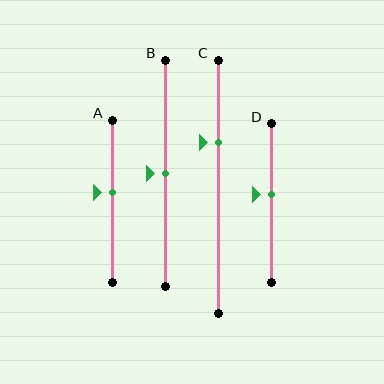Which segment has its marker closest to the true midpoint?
Segment B has its marker closest to the true midpoint.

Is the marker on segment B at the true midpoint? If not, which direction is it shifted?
Yes, the marker on segment B is at the true midpoint.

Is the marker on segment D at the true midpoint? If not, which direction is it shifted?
No, the marker on segment D is shifted upward by about 6% of the segment length.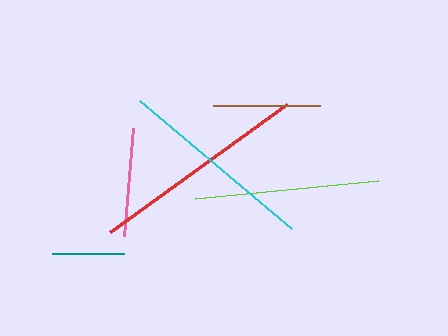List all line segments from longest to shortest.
From longest to shortest: red, cyan, lime, pink, brown, teal.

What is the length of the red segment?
The red segment is approximately 219 pixels long.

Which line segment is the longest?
The red line is the longest at approximately 219 pixels.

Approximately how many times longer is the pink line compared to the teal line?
The pink line is approximately 1.5 times the length of the teal line.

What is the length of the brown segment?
The brown segment is approximately 107 pixels long.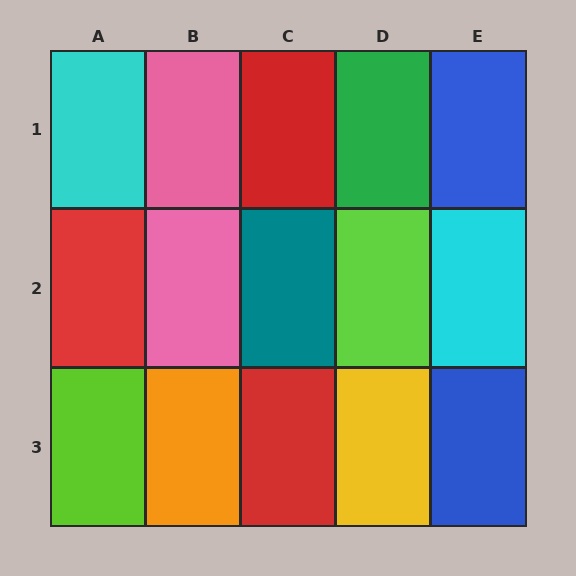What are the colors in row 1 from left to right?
Cyan, pink, red, green, blue.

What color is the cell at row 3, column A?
Lime.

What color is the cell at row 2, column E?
Cyan.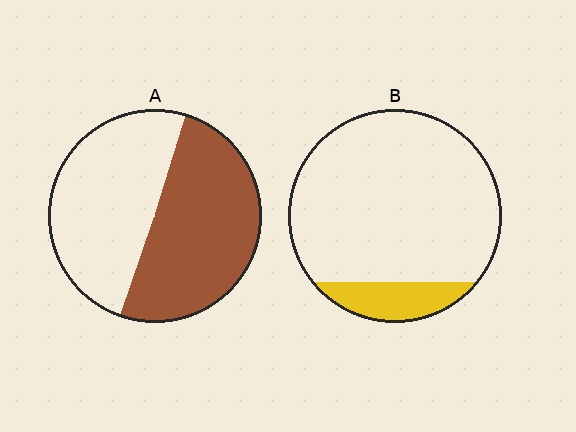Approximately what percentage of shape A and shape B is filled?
A is approximately 50% and B is approximately 15%.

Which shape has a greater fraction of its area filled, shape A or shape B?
Shape A.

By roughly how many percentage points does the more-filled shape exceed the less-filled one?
By roughly 40 percentage points (A over B).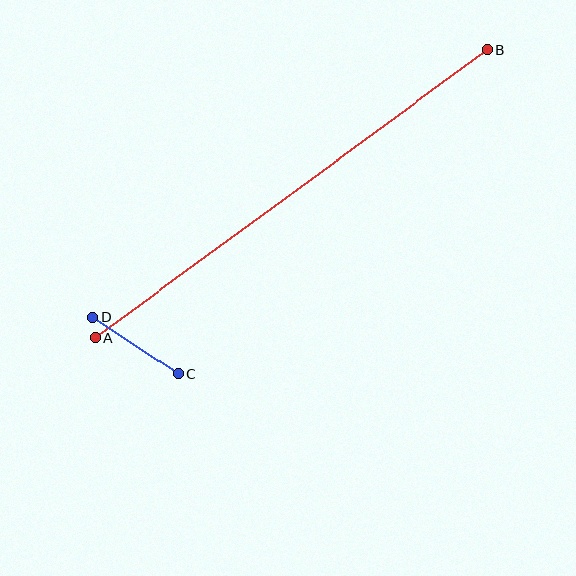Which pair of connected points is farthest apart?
Points A and B are farthest apart.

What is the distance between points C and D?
The distance is approximately 103 pixels.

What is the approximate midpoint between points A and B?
The midpoint is at approximately (292, 194) pixels.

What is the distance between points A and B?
The distance is approximately 486 pixels.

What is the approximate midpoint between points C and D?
The midpoint is at approximately (136, 346) pixels.